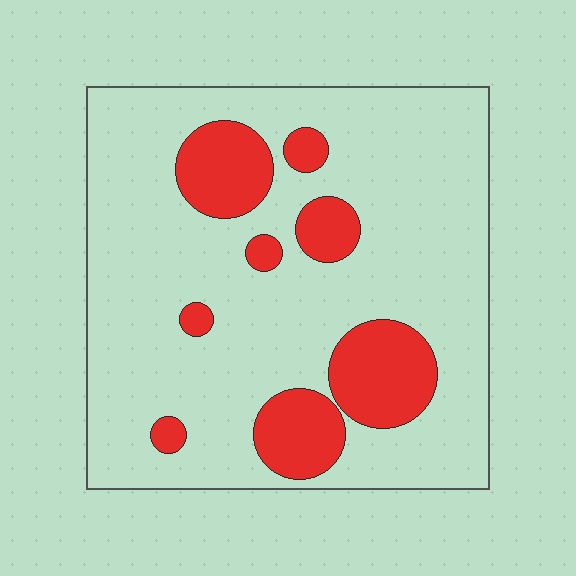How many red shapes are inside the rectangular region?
8.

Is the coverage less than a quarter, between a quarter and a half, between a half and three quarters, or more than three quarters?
Less than a quarter.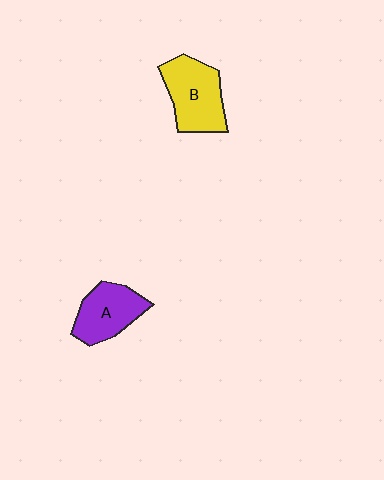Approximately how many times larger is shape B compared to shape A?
Approximately 1.2 times.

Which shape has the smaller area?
Shape A (purple).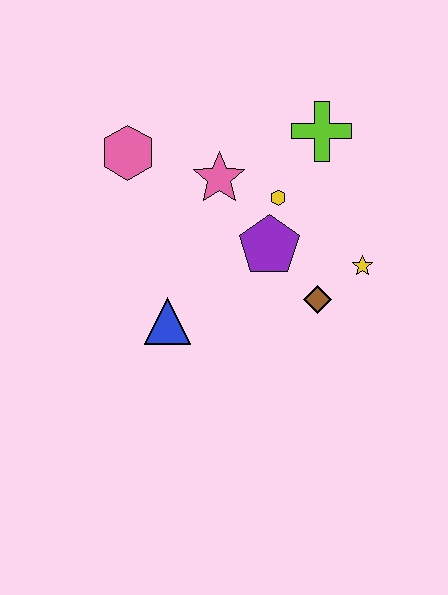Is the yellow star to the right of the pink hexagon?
Yes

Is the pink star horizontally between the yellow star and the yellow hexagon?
No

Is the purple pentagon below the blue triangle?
No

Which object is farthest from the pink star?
The yellow star is farthest from the pink star.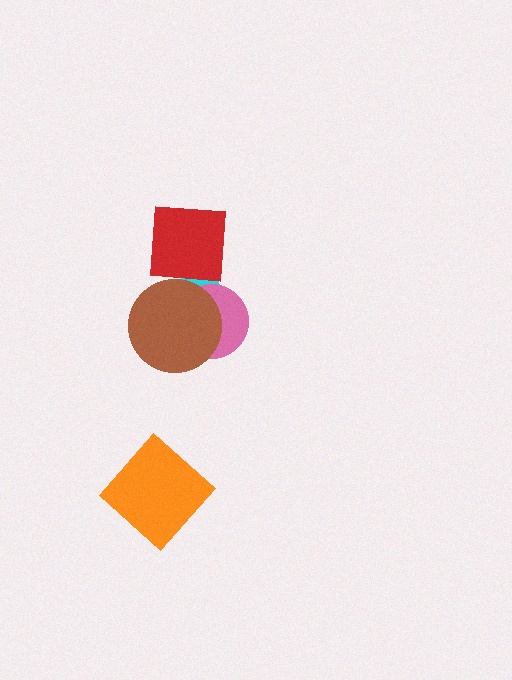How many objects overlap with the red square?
2 objects overlap with the red square.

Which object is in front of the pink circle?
The brown circle is in front of the pink circle.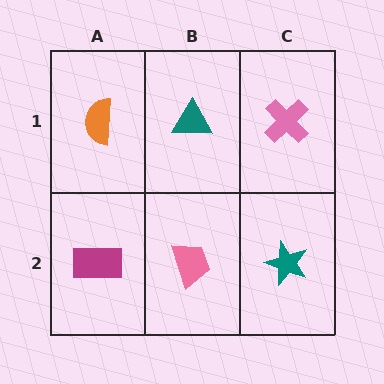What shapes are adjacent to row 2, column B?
A teal triangle (row 1, column B), a magenta rectangle (row 2, column A), a teal star (row 2, column C).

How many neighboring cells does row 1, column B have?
3.